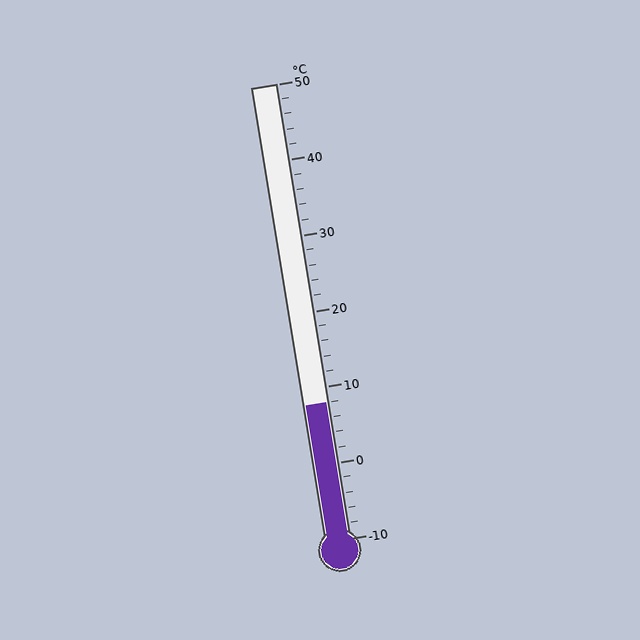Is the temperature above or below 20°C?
The temperature is below 20°C.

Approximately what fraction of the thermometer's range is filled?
The thermometer is filled to approximately 30% of its range.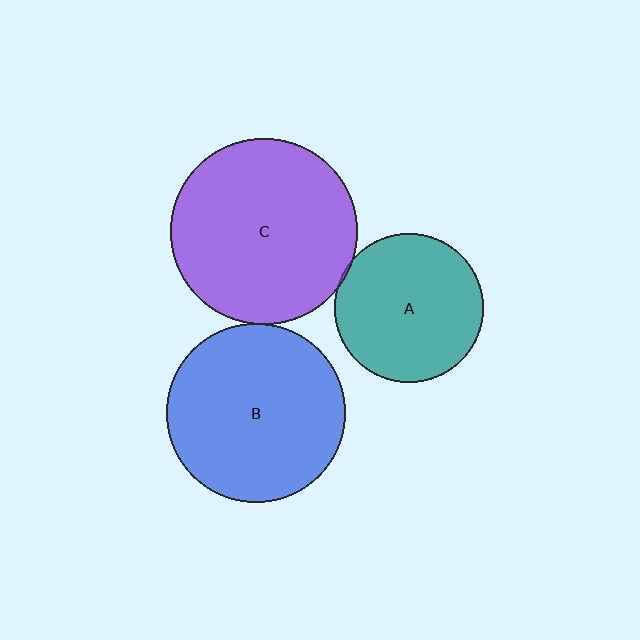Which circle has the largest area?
Circle C (purple).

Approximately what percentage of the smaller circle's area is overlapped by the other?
Approximately 5%.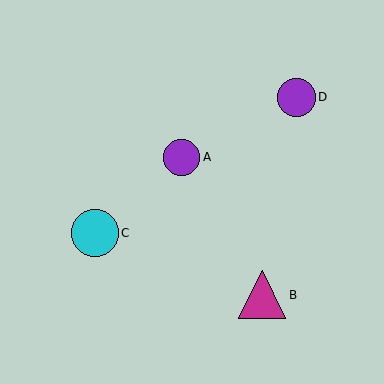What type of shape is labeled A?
Shape A is a purple circle.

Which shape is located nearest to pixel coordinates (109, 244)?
The cyan circle (labeled C) at (95, 233) is nearest to that location.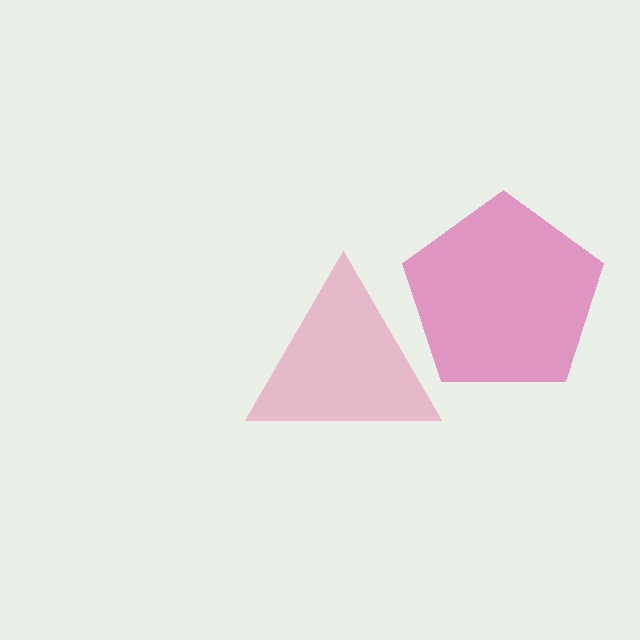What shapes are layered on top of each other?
The layered shapes are: a pink triangle, a magenta pentagon.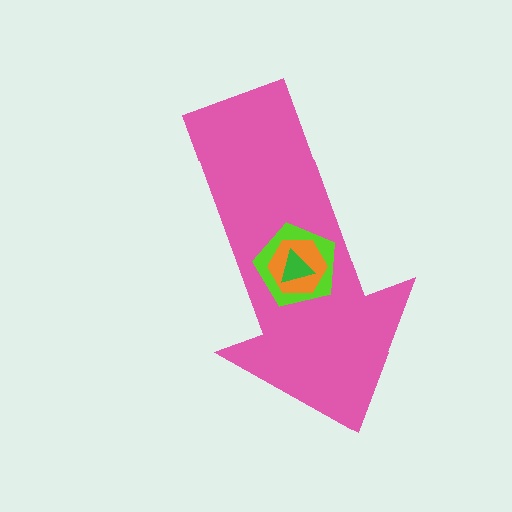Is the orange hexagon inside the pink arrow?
Yes.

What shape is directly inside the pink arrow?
The lime pentagon.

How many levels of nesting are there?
4.